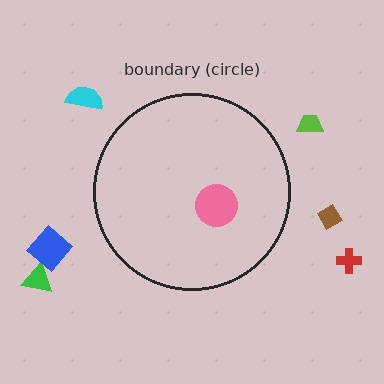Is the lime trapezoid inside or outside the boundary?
Outside.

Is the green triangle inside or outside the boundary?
Outside.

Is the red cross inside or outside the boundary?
Outside.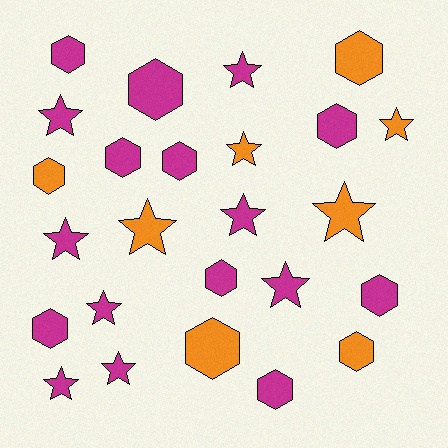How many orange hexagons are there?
There are 4 orange hexagons.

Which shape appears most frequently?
Hexagon, with 13 objects.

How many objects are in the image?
There are 25 objects.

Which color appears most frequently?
Magenta, with 17 objects.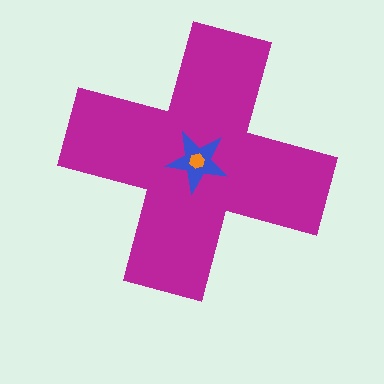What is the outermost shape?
The magenta cross.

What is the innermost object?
The orange hexagon.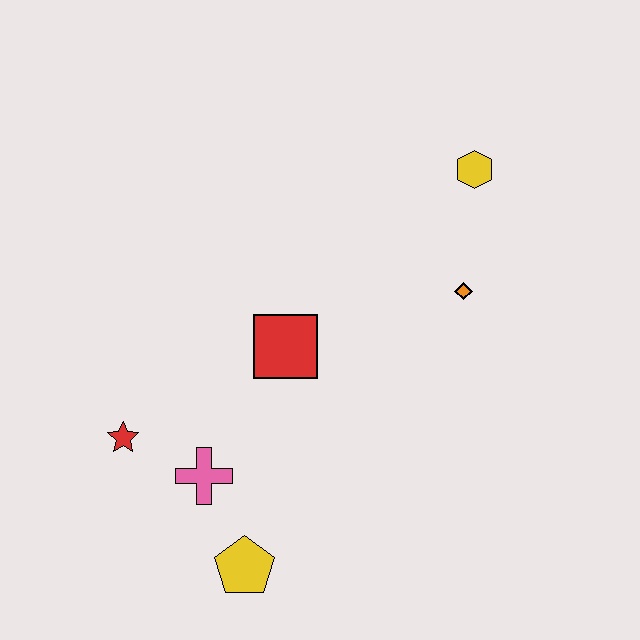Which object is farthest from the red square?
The yellow hexagon is farthest from the red square.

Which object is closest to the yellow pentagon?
The pink cross is closest to the yellow pentagon.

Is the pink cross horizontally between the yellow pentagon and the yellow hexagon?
No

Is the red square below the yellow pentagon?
No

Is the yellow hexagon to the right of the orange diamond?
Yes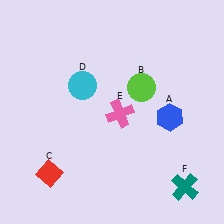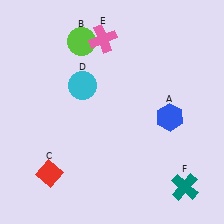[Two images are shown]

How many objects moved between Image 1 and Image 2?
2 objects moved between the two images.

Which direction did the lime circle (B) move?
The lime circle (B) moved left.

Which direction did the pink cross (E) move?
The pink cross (E) moved up.